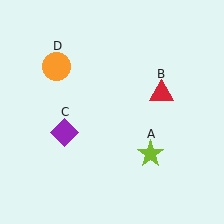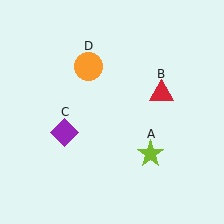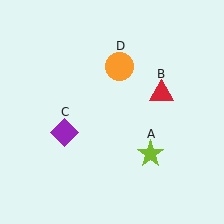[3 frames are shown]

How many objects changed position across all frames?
1 object changed position: orange circle (object D).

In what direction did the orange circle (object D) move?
The orange circle (object D) moved right.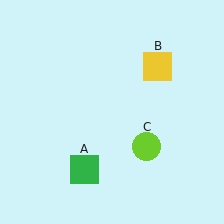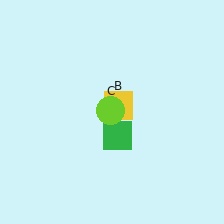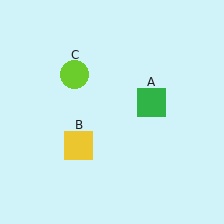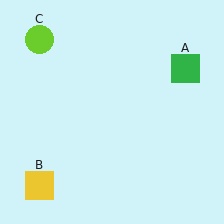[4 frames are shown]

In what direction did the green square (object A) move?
The green square (object A) moved up and to the right.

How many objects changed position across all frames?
3 objects changed position: green square (object A), yellow square (object B), lime circle (object C).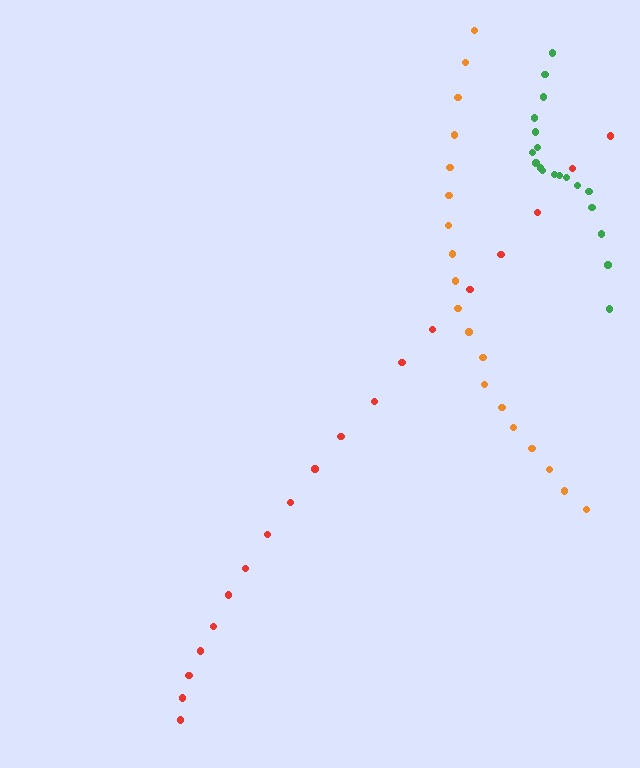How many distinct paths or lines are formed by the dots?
There are 3 distinct paths.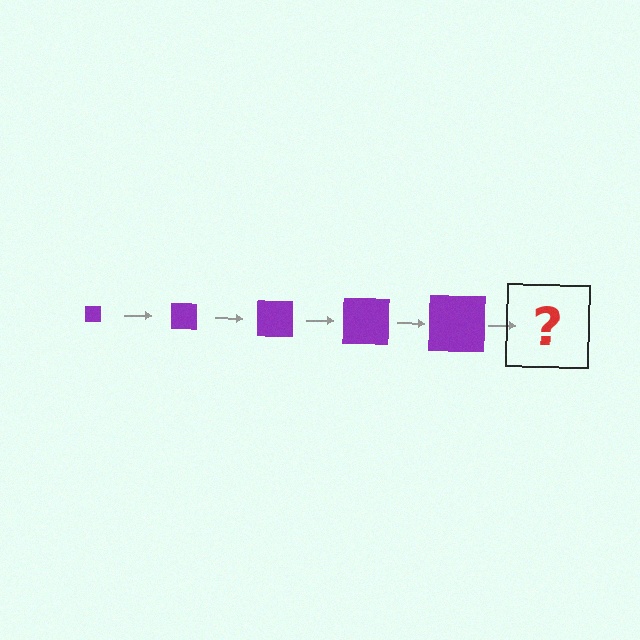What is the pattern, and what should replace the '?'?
The pattern is that the square gets progressively larger each step. The '?' should be a purple square, larger than the previous one.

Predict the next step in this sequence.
The next step is a purple square, larger than the previous one.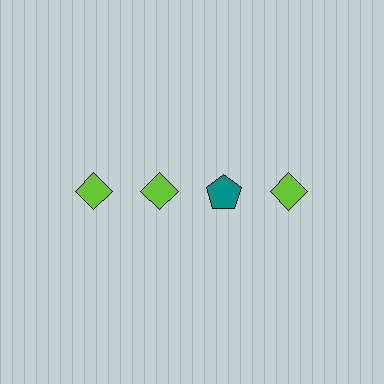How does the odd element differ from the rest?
It differs in both color (teal instead of lime) and shape (pentagon instead of diamond).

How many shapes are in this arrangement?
There are 4 shapes arranged in a grid pattern.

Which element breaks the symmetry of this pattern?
The teal pentagon in the top row, center column breaks the symmetry. All other shapes are lime diamonds.